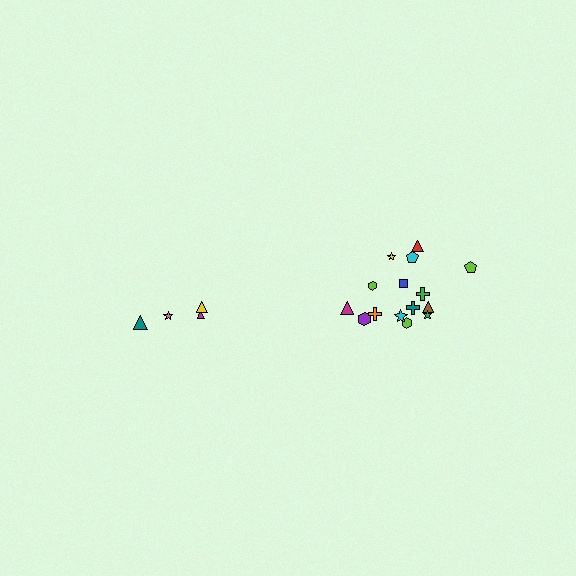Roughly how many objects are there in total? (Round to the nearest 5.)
Roughly 20 objects in total.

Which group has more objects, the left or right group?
The right group.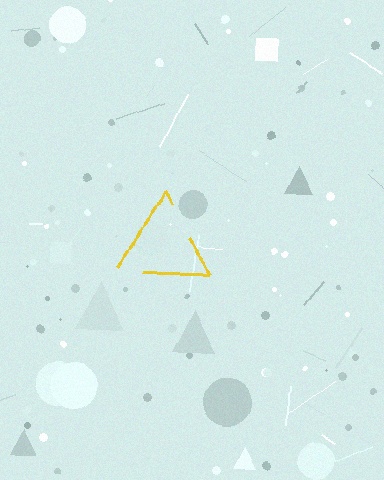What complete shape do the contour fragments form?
The contour fragments form a triangle.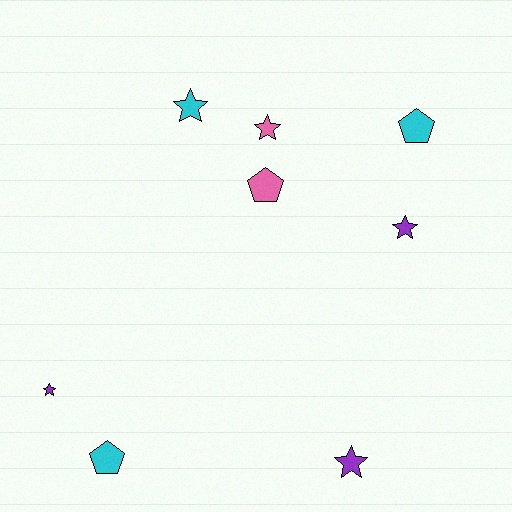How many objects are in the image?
There are 8 objects.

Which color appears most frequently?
Cyan, with 3 objects.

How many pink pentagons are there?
There is 1 pink pentagon.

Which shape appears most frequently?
Star, with 5 objects.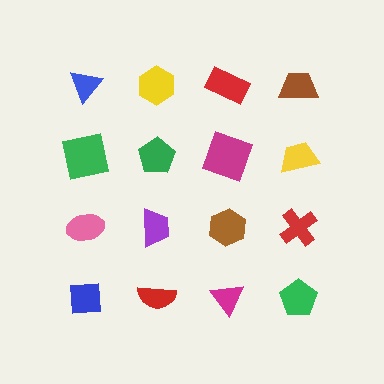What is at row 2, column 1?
A green square.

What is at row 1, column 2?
A yellow hexagon.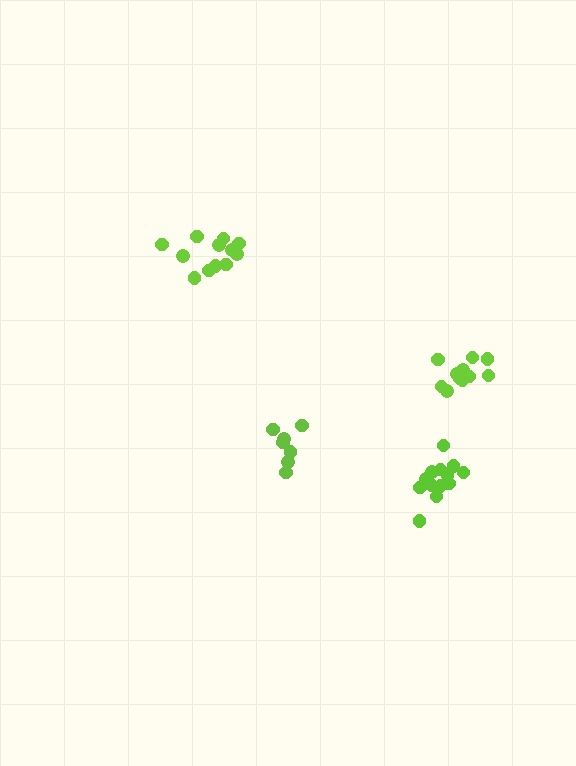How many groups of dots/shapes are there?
There are 4 groups.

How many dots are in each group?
Group 1: 12 dots, Group 2: 7 dots, Group 3: 12 dots, Group 4: 13 dots (44 total).